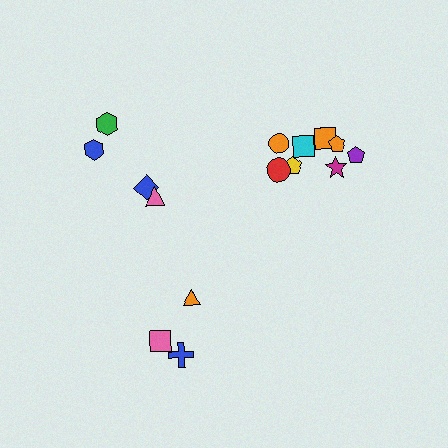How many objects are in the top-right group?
There are 8 objects.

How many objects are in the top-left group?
There are 4 objects.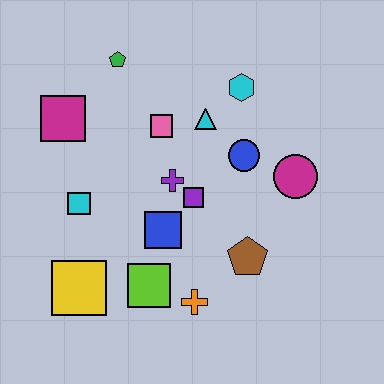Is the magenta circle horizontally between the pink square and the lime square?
No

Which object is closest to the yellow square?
The lime square is closest to the yellow square.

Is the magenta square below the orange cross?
No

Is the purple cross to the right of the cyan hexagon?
No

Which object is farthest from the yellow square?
The cyan hexagon is farthest from the yellow square.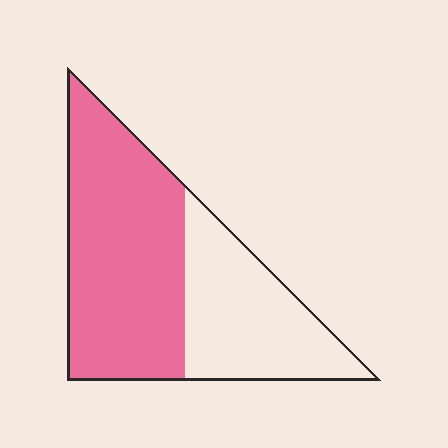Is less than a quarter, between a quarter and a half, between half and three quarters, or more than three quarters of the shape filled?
Between half and three quarters.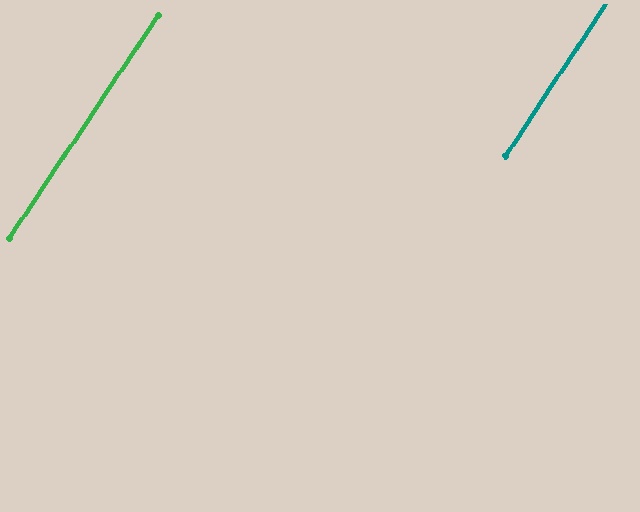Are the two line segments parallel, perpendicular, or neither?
Parallel — their directions differ by only 0.5°.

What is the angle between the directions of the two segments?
Approximately 0 degrees.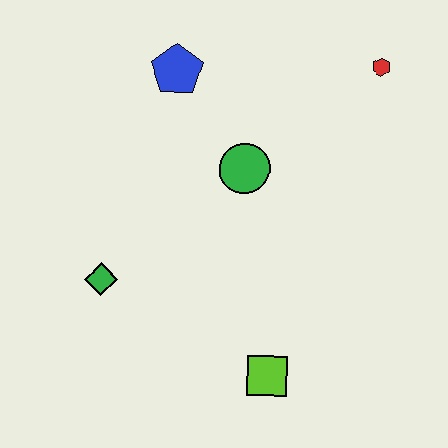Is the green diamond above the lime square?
Yes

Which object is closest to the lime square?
The green diamond is closest to the lime square.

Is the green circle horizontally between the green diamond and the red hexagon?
Yes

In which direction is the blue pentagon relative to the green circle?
The blue pentagon is above the green circle.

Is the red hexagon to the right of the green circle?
Yes